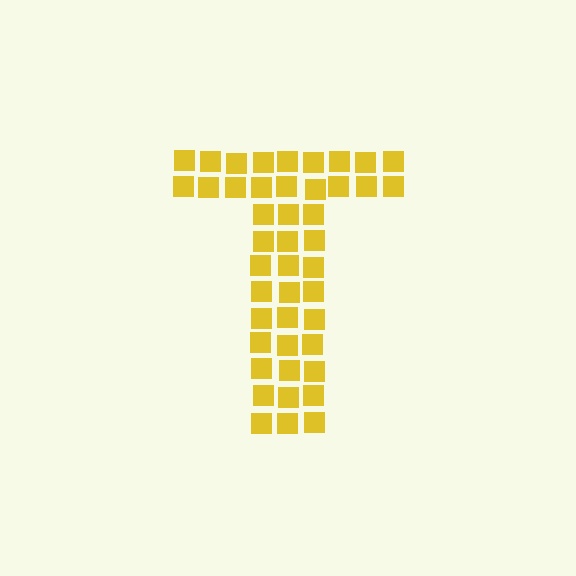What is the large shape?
The large shape is the letter T.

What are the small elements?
The small elements are squares.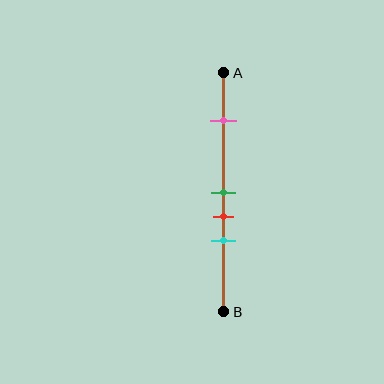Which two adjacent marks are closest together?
The green and red marks are the closest adjacent pair.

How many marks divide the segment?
There are 4 marks dividing the segment.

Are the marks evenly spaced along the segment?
No, the marks are not evenly spaced.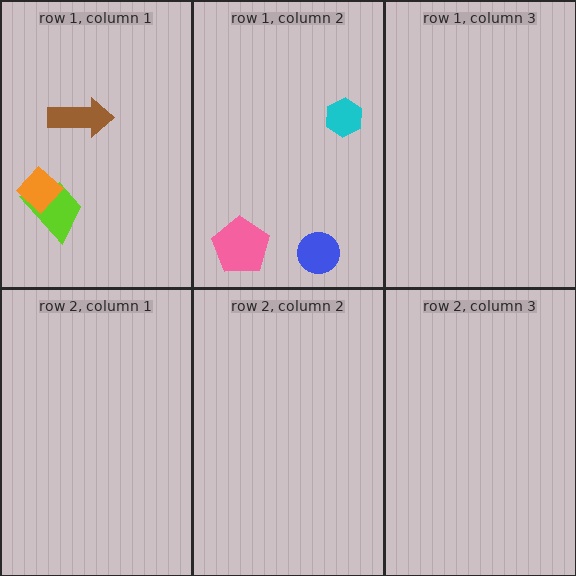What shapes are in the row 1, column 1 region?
The brown arrow, the lime trapezoid, the orange diamond.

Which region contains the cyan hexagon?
The row 1, column 2 region.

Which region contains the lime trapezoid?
The row 1, column 1 region.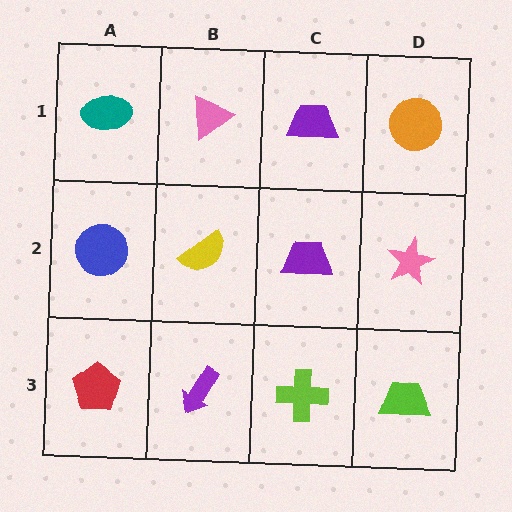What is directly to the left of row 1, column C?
A pink triangle.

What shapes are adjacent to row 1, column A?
A blue circle (row 2, column A), a pink triangle (row 1, column B).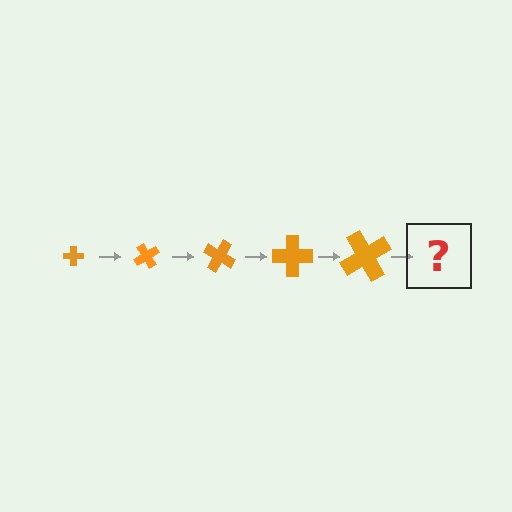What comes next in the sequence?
The next element should be a cross, larger than the previous one and rotated 300 degrees from the start.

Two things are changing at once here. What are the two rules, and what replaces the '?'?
The two rules are that the cross grows larger each step and it rotates 60 degrees each step. The '?' should be a cross, larger than the previous one and rotated 300 degrees from the start.